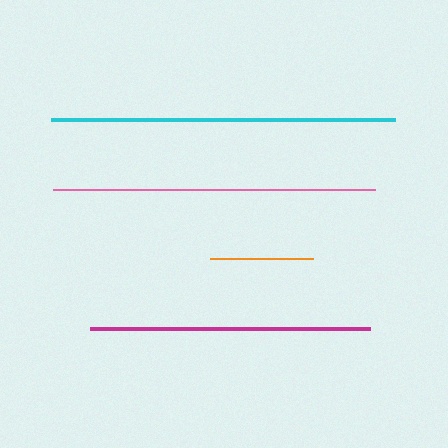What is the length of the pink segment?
The pink segment is approximately 322 pixels long.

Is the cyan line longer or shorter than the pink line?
The cyan line is longer than the pink line.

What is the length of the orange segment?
The orange segment is approximately 103 pixels long.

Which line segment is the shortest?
The orange line is the shortest at approximately 103 pixels.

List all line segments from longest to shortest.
From longest to shortest: cyan, pink, magenta, orange.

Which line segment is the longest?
The cyan line is the longest at approximately 344 pixels.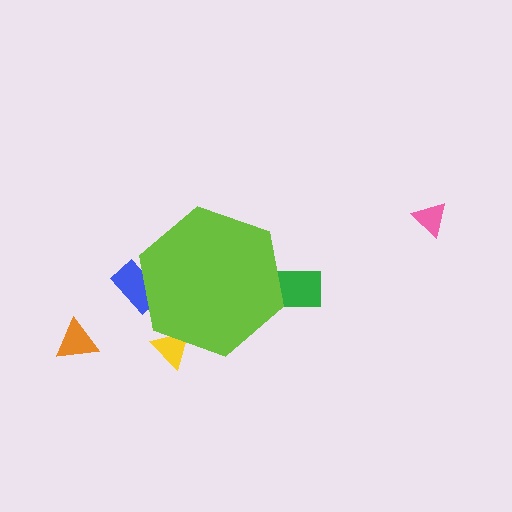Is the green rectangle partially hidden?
Yes, the green rectangle is partially hidden behind the lime hexagon.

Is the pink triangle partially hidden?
No, the pink triangle is fully visible.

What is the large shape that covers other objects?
A lime hexagon.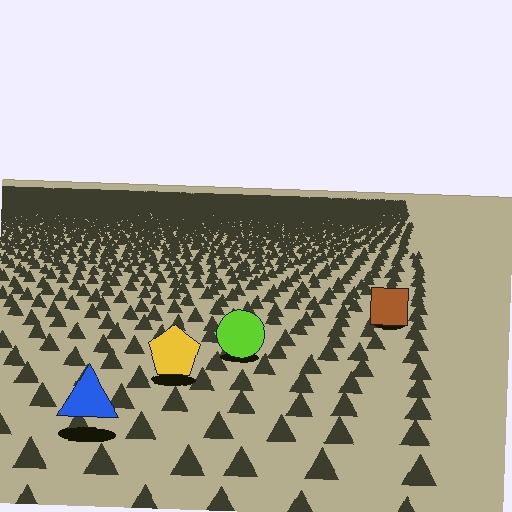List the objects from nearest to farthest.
From nearest to farthest: the blue triangle, the yellow pentagon, the lime circle, the brown square.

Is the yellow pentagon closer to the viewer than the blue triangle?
No. The blue triangle is closer — you can tell from the texture gradient: the ground texture is coarser near it.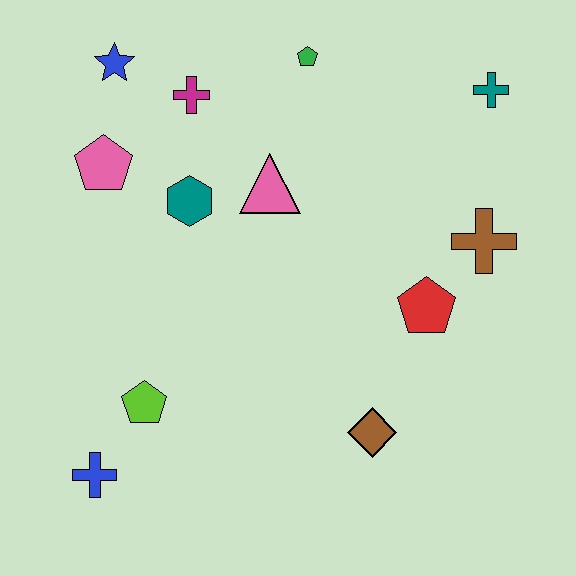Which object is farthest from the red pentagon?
The blue star is farthest from the red pentagon.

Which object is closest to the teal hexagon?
The pink triangle is closest to the teal hexagon.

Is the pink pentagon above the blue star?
No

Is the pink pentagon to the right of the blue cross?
Yes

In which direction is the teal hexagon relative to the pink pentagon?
The teal hexagon is to the right of the pink pentagon.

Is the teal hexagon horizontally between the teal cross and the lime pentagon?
Yes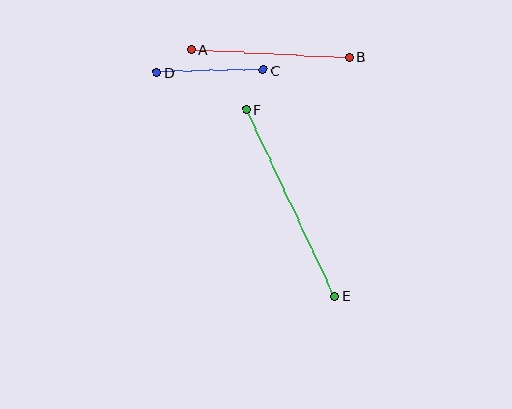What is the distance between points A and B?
The distance is approximately 158 pixels.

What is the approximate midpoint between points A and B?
The midpoint is at approximately (270, 53) pixels.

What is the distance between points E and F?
The distance is approximately 206 pixels.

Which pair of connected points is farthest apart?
Points E and F are farthest apart.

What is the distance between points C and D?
The distance is approximately 106 pixels.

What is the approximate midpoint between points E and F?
The midpoint is at approximately (291, 202) pixels.